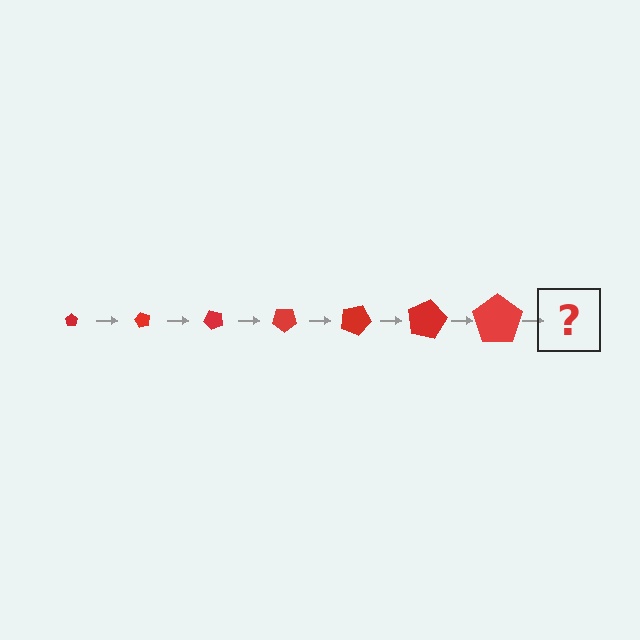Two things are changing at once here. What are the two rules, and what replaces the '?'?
The two rules are that the pentagon grows larger each step and it rotates 60 degrees each step. The '?' should be a pentagon, larger than the previous one and rotated 420 degrees from the start.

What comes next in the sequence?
The next element should be a pentagon, larger than the previous one and rotated 420 degrees from the start.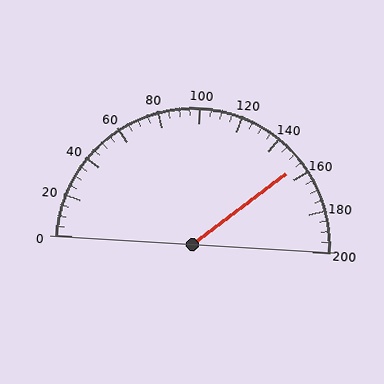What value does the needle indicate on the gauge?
The needle indicates approximately 155.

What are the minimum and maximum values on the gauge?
The gauge ranges from 0 to 200.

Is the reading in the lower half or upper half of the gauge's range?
The reading is in the upper half of the range (0 to 200).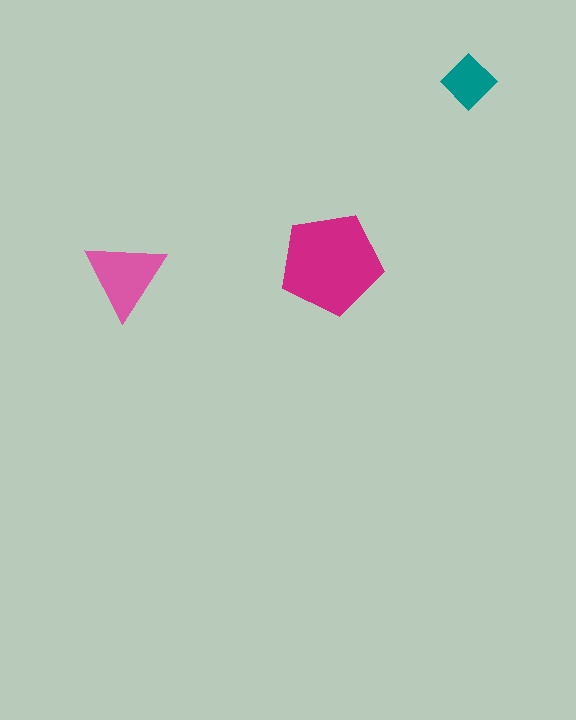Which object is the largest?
The magenta pentagon.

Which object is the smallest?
The teal diamond.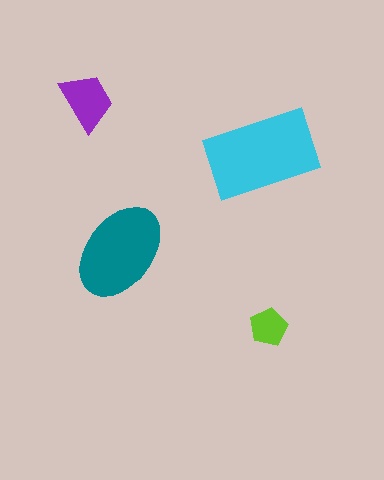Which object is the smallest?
The lime pentagon.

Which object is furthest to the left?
The purple trapezoid is leftmost.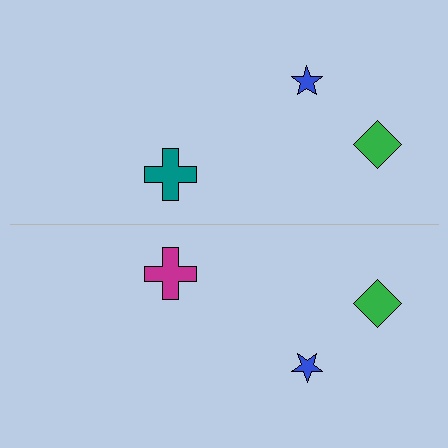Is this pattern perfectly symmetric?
No, the pattern is not perfectly symmetric. The magenta cross on the bottom side breaks the symmetry — its mirror counterpart is teal.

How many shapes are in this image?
There are 6 shapes in this image.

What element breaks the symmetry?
The magenta cross on the bottom side breaks the symmetry — its mirror counterpart is teal.